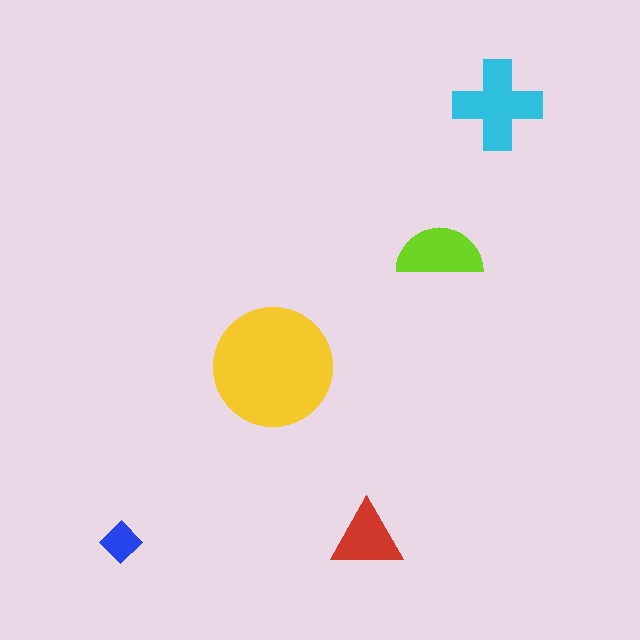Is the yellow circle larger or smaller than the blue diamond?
Larger.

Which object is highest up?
The cyan cross is topmost.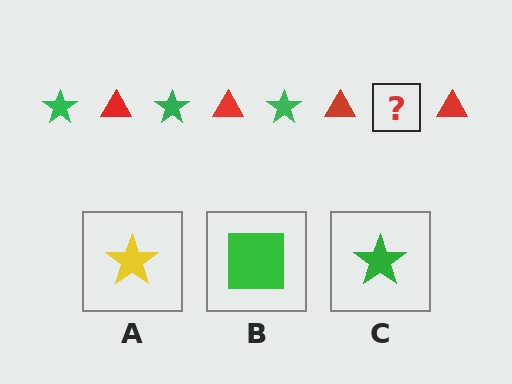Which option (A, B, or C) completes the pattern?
C.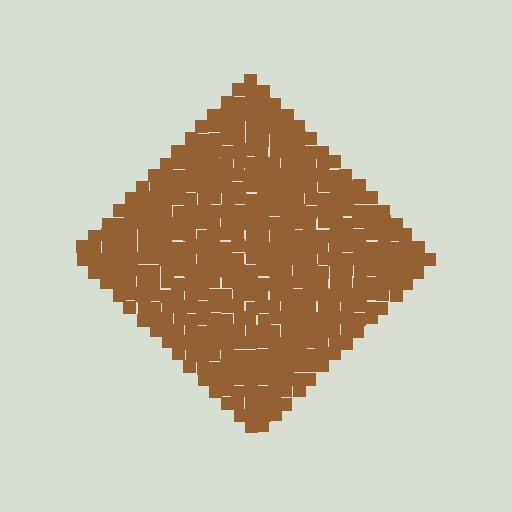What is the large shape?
The large shape is a diamond.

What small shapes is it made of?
It is made of small squares.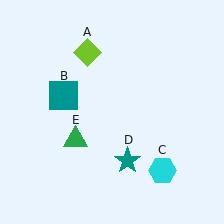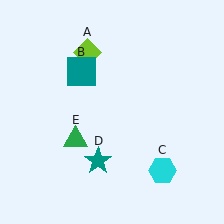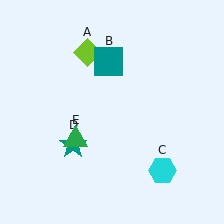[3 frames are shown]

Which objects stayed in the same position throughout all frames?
Lime diamond (object A) and cyan hexagon (object C) and green triangle (object E) remained stationary.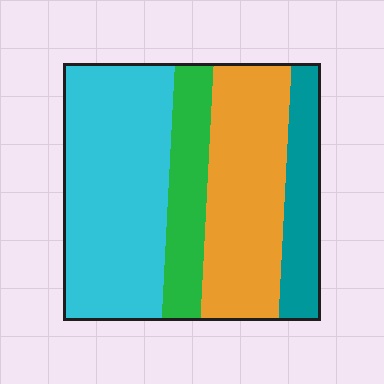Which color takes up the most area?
Cyan, at roughly 40%.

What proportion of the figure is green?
Green takes up about one sixth (1/6) of the figure.